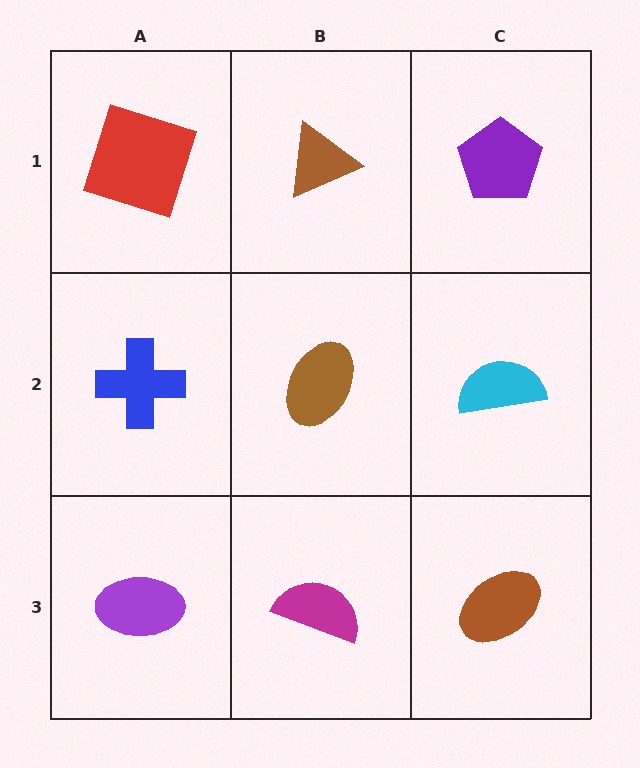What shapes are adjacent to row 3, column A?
A blue cross (row 2, column A), a magenta semicircle (row 3, column B).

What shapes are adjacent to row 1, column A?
A blue cross (row 2, column A), a brown triangle (row 1, column B).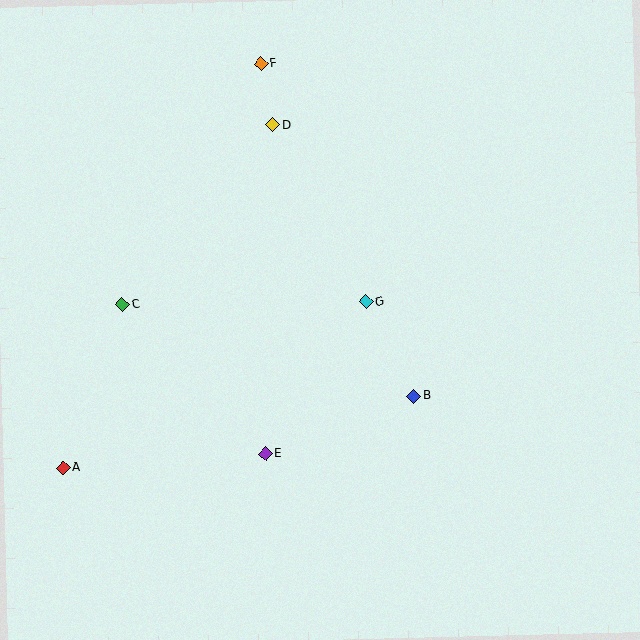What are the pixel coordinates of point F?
Point F is at (261, 64).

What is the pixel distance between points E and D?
The distance between E and D is 329 pixels.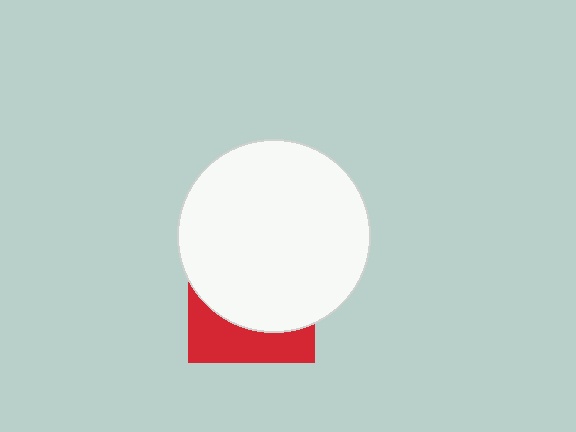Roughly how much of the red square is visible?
A small part of it is visible (roughly 33%).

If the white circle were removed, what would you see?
You would see the complete red square.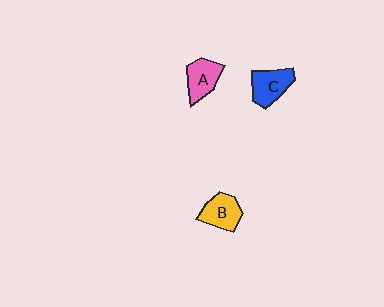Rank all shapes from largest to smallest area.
From largest to smallest: C (blue), B (yellow), A (pink).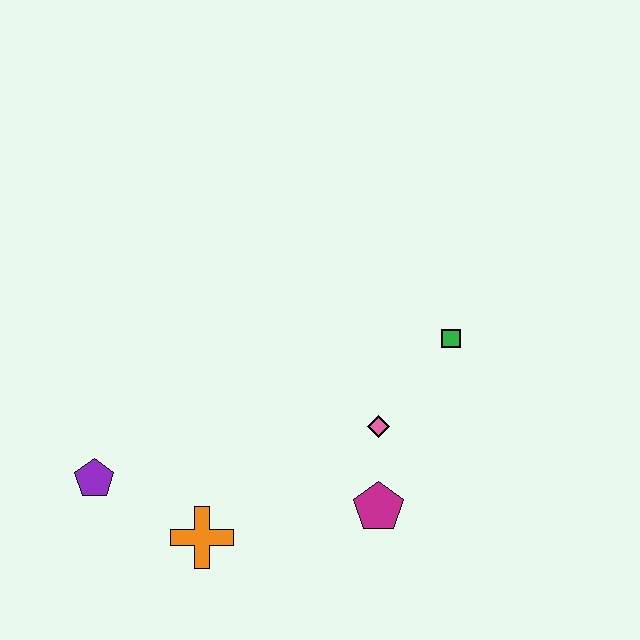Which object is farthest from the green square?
The purple pentagon is farthest from the green square.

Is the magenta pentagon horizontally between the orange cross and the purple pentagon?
No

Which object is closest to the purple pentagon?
The orange cross is closest to the purple pentagon.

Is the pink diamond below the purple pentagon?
No